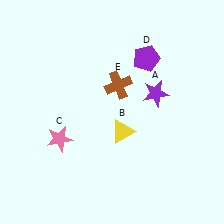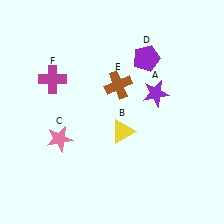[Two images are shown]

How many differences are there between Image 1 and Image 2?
There is 1 difference between the two images.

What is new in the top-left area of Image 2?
A magenta cross (F) was added in the top-left area of Image 2.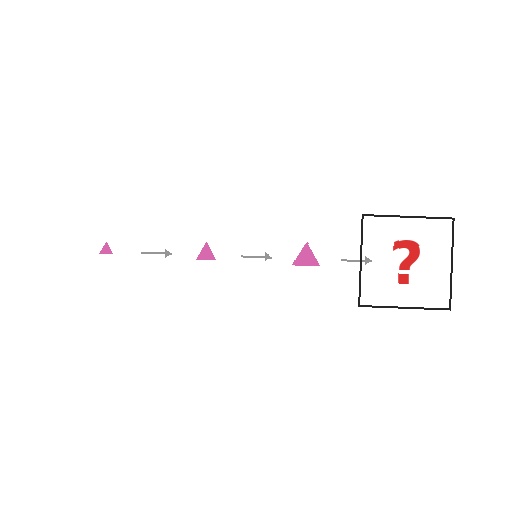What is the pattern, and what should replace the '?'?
The pattern is that the triangle gets progressively larger each step. The '?' should be a pink triangle, larger than the previous one.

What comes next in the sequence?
The next element should be a pink triangle, larger than the previous one.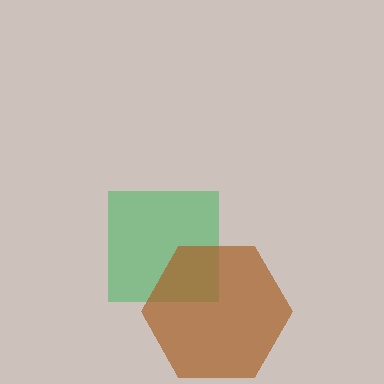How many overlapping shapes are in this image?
There are 2 overlapping shapes in the image.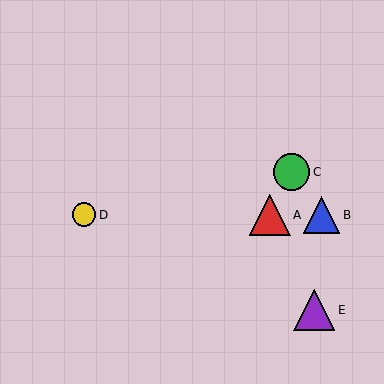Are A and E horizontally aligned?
No, A is at y≈215 and E is at y≈310.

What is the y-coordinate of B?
Object B is at y≈215.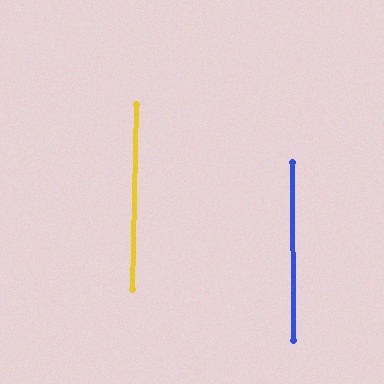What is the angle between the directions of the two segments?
Approximately 1 degree.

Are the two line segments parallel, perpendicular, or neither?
Parallel — their directions differ by only 1.5°.